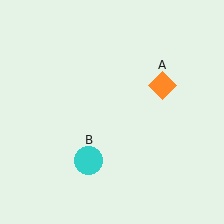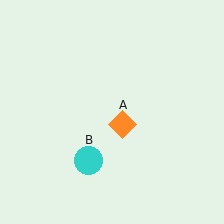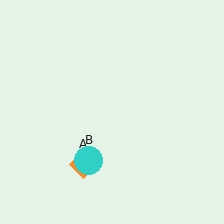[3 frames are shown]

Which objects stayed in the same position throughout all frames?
Cyan circle (object B) remained stationary.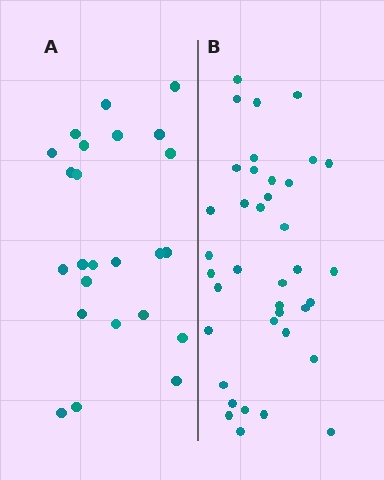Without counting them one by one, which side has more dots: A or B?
Region B (the right region) has more dots.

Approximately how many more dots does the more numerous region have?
Region B has approximately 15 more dots than region A.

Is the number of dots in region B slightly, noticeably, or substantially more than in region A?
Region B has substantially more. The ratio is roughly 1.6 to 1.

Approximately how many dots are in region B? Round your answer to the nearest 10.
About 40 dots. (The exact count is 38, which rounds to 40.)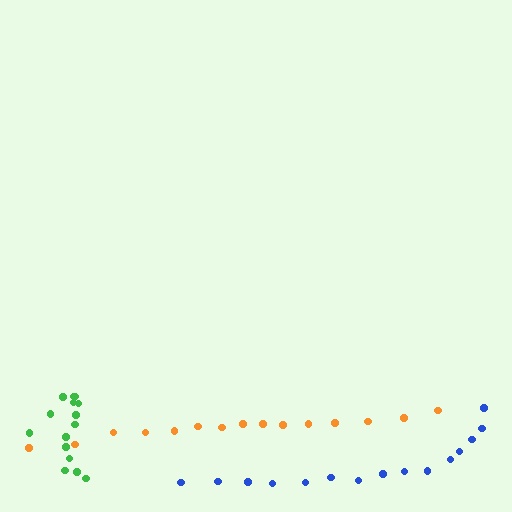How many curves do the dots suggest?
There are 3 distinct paths.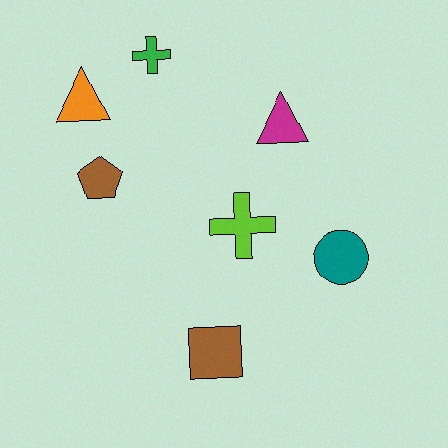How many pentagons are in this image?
There is 1 pentagon.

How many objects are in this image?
There are 7 objects.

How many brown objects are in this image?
There are 2 brown objects.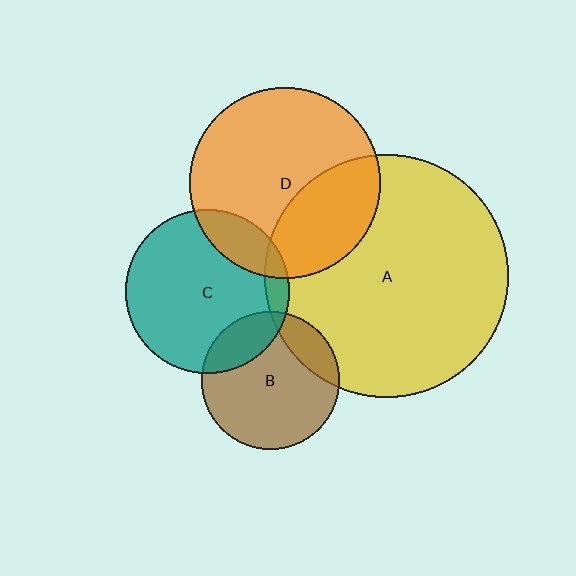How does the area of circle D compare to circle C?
Approximately 1.4 times.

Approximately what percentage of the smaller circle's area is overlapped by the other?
Approximately 15%.